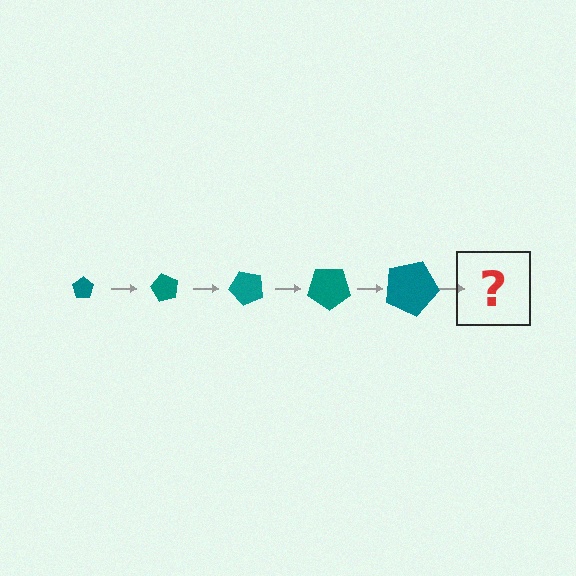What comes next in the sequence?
The next element should be a pentagon, larger than the previous one and rotated 300 degrees from the start.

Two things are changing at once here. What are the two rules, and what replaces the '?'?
The two rules are that the pentagon grows larger each step and it rotates 60 degrees each step. The '?' should be a pentagon, larger than the previous one and rotated 300 degrees from the start.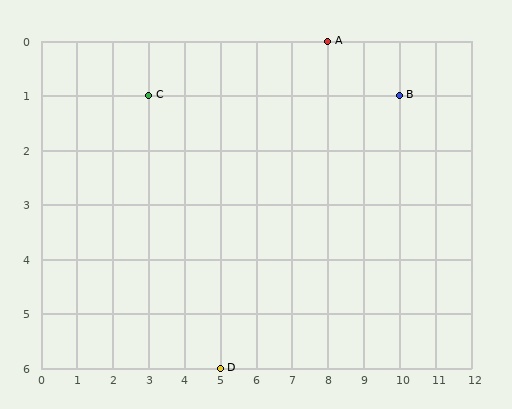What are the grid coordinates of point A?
Point A is at grid coordinates (8, 0).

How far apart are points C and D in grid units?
Points C and D are 2 columns and 5 rows apart (about 5.4 grid units diagonally).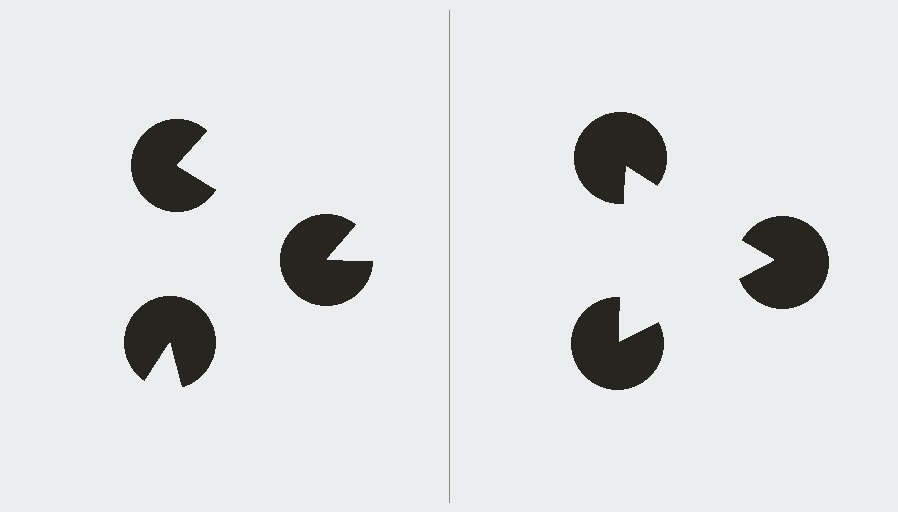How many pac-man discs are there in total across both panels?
6 — 3 on each side.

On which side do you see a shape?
An illusory triangle appears on the right side. On the left side the wedge cuts are rotated, so no coherent shape forms.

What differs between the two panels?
The pac-man discs are positioned identically on both sides; only the wedge orientations differ. On the right they align to a triangle; on the left they are misaligned.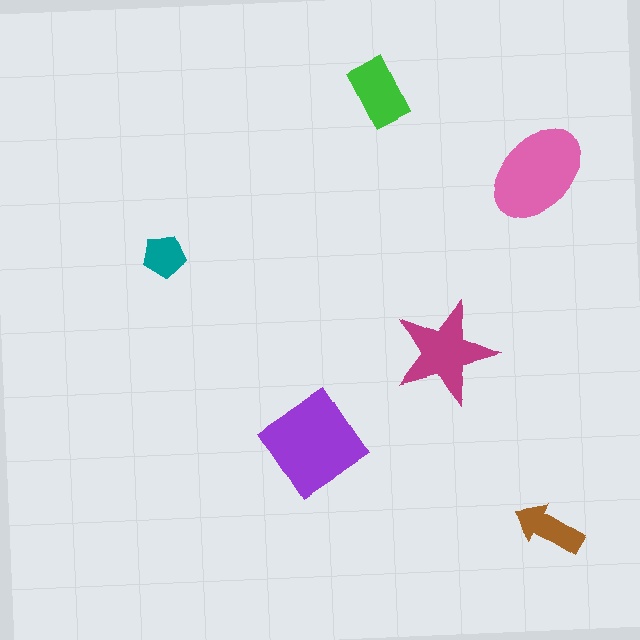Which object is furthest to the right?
The pink ellipse is rightmost.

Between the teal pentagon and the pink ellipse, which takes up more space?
The pink ellipse.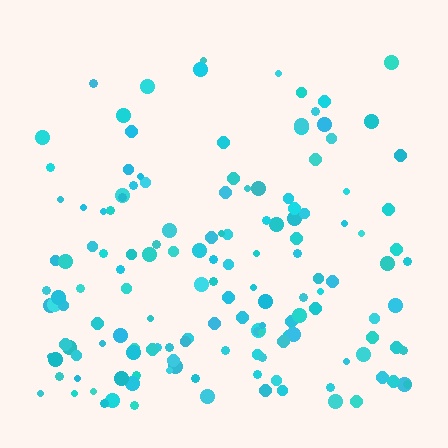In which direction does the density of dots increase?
From top to bottom, with the bottom side densest.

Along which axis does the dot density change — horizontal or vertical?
Vertical.